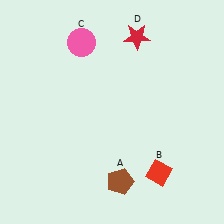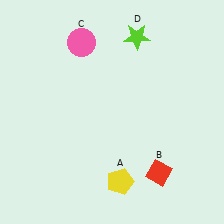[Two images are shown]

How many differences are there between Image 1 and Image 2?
There are 2 differences between the two images.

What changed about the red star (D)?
In Image 1, D is red. In Image 2, it changed to lime.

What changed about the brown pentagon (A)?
In Image 1, A is brown. In Image 2, it changed to yellow.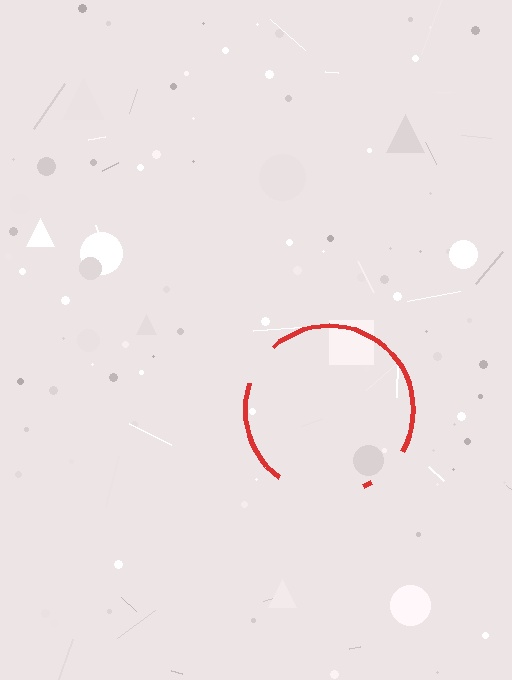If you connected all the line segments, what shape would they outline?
They would outline a circle.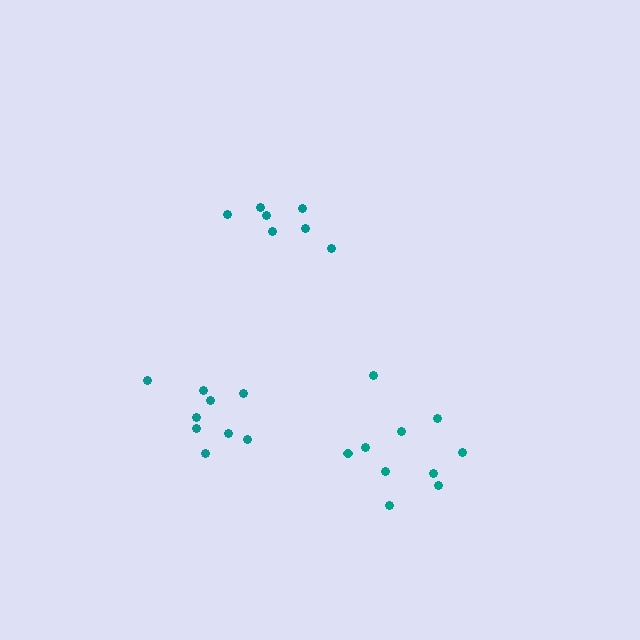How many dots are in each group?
Group 1: 10 dots, Group 2: 7 dots, Group 3: 9 dots (26 total).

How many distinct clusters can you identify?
There are 3 distinct clusters.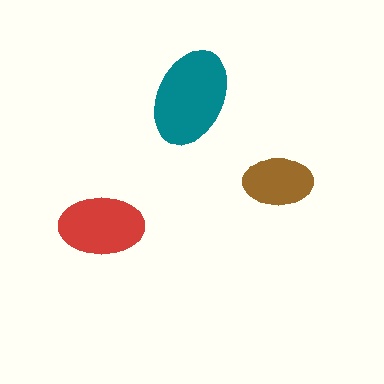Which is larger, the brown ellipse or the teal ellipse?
The teal one.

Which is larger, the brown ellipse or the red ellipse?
The red one.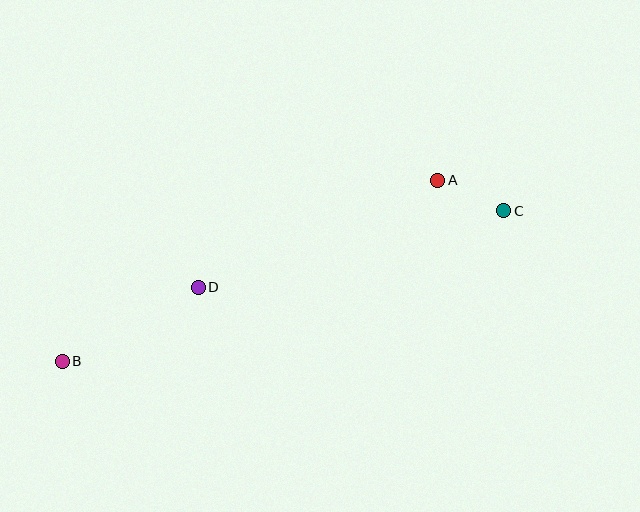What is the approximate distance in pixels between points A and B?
The distance between A and B is approximately 417 pixels.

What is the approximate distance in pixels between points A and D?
The distance between A and D is approximately 263 pixels.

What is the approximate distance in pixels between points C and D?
The distance between C and D is approximately 315 pixels.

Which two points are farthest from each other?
Points B and C are farthest from each other.